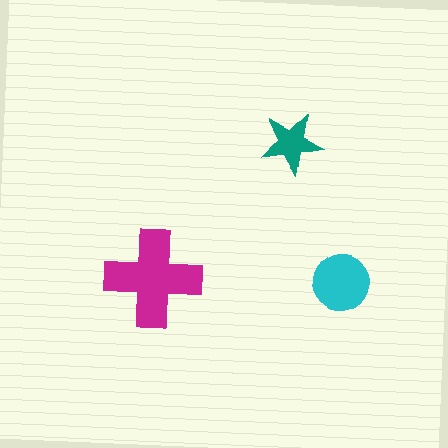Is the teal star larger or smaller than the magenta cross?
Smaller.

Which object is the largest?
The magenta cross.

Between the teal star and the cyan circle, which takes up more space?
The cyan circle.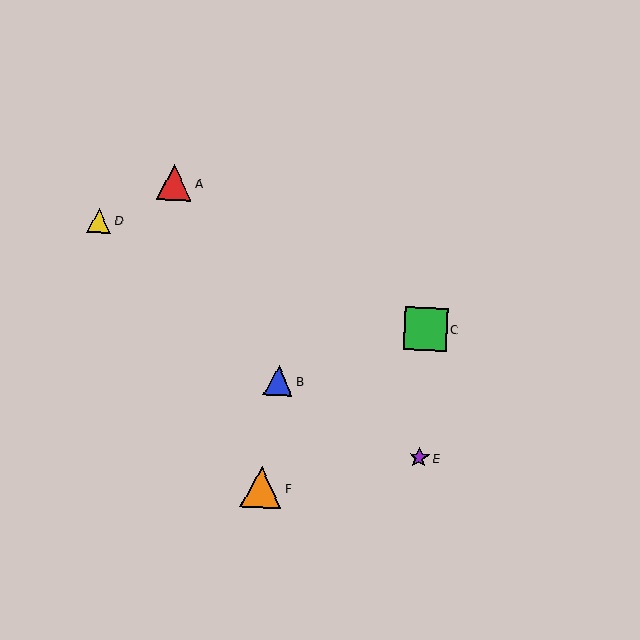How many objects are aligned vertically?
2 objects (C, E) are aligned vertically.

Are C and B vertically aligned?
No, C is at x≈425 and B is at x≈278.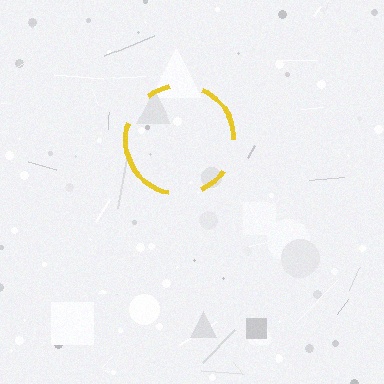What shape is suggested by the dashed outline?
The dashed outline suggests a circle.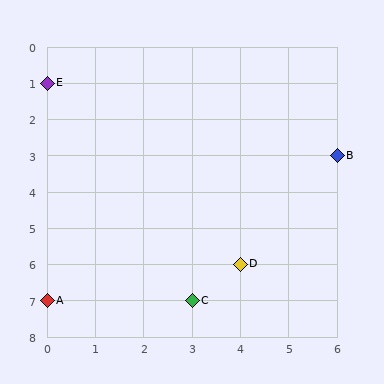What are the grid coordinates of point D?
Point D is at grid coordinates (4, 6).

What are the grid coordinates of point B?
Point B is at grid coordinates (6, 3).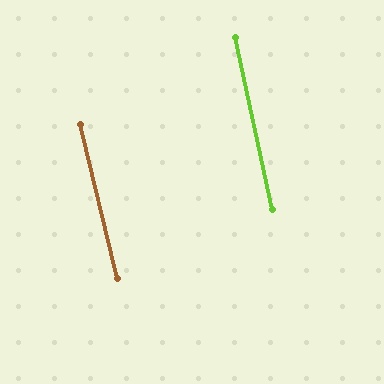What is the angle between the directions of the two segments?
Approximately 2 degrees.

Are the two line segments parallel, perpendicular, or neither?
Parallel — their directions differ by only 1.5°.